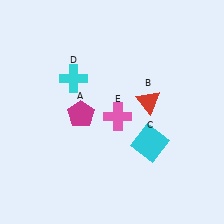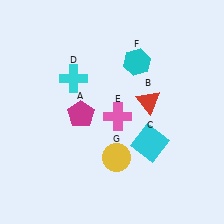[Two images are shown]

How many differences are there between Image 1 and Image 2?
There are 2 differences between the two images.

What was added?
A cyan hexagon (F), a yellow circle (G) were added in Image 2.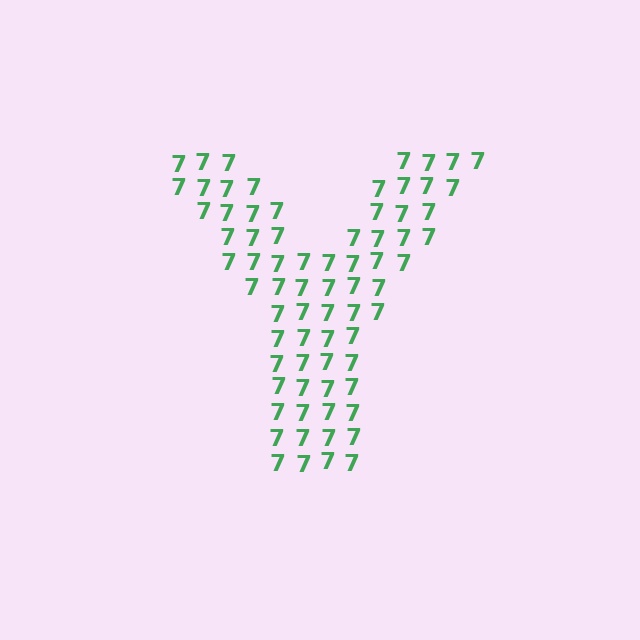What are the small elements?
The small elements are digit 7's.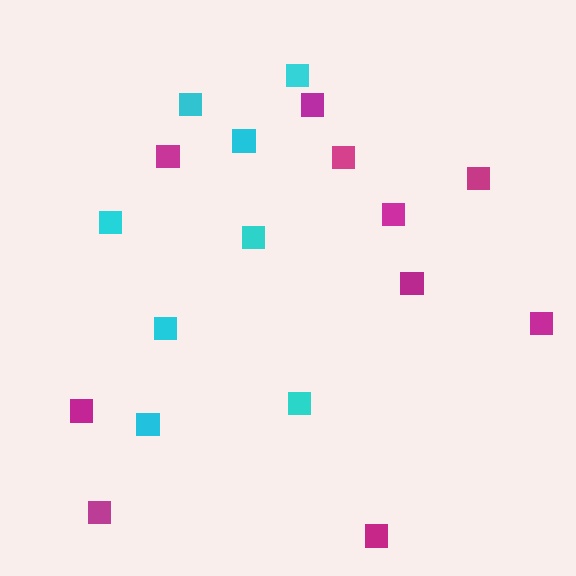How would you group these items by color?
There are 2 groups: one group of magenta squares (10) and one group of cyan squares (8).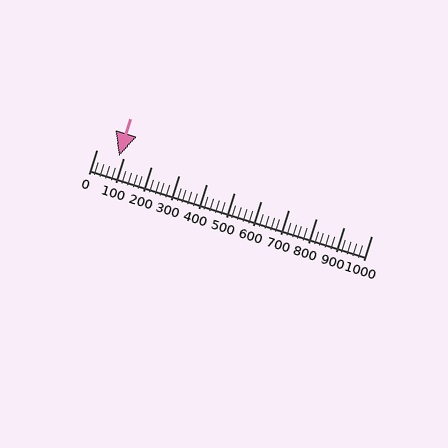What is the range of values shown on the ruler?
The ruler shows values from 0 to 1000.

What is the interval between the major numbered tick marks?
The major tick marks are spaced 100 units apart.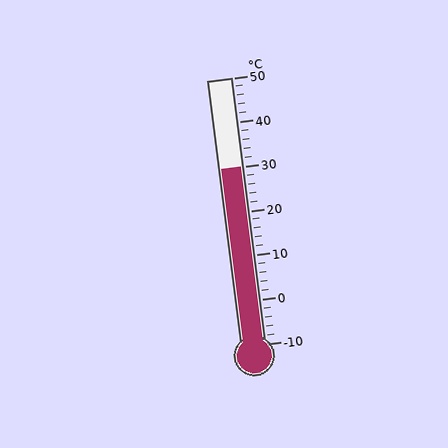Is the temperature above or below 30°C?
The temperature is at 30°C.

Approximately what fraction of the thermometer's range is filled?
The thermometer is filled to approximately 65% of its range.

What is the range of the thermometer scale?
The thermometer scale ranges from -10°C to 50°C.